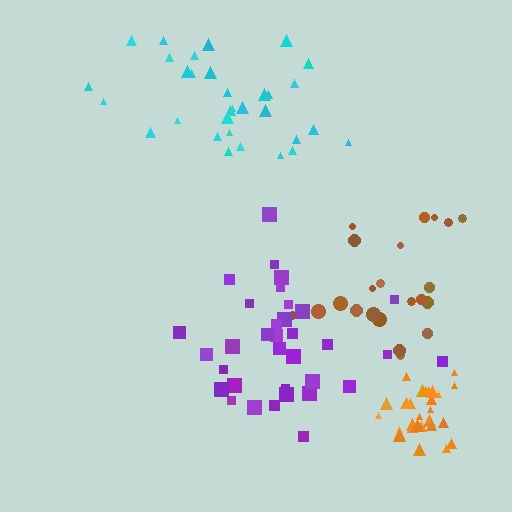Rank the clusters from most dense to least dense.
orange, purple, brown, cyan.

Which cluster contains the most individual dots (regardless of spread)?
Purple (34).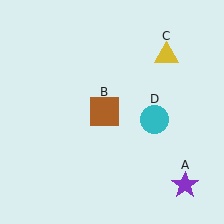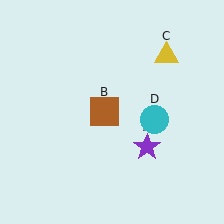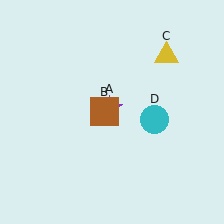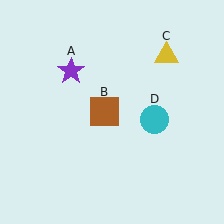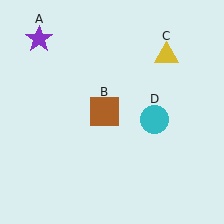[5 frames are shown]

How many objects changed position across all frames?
1 object changed position: purple star (object A).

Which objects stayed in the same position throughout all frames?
Brown square (object B) and yellow triangle (object C) and cyan circle (object D) remained stationary.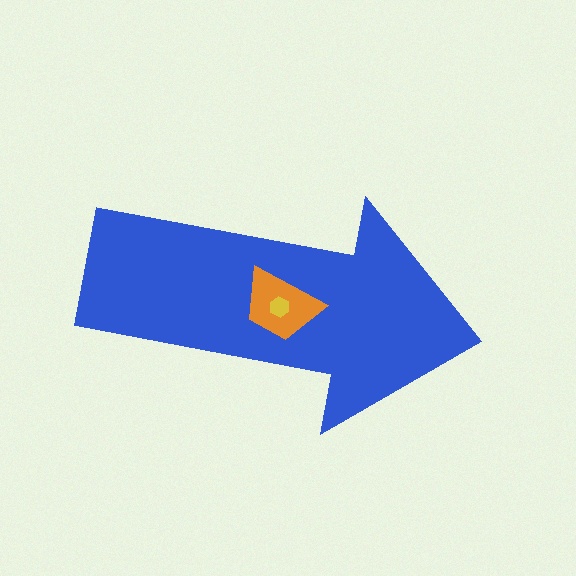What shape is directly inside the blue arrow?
The orange trapezoid.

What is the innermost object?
The yellow hexagon.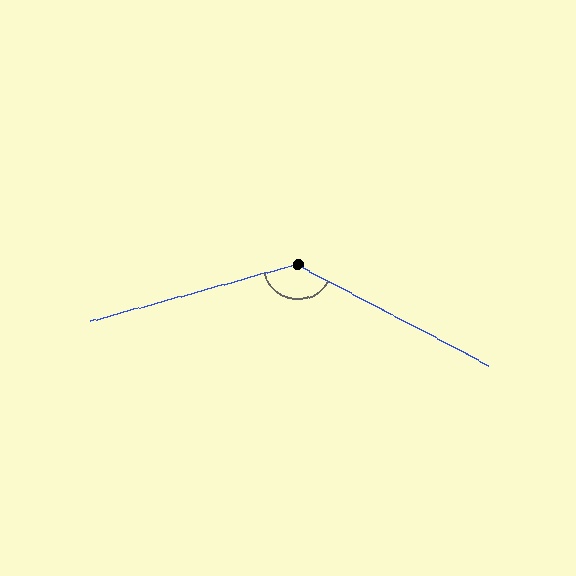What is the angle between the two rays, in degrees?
Approximately 137 degrees.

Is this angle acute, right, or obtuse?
It is obtuse.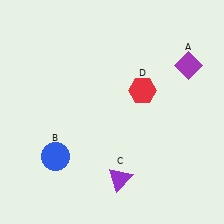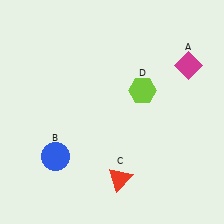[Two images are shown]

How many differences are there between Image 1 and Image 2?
There are 3 differences between the two images.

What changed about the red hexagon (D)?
In Image 1, D is red. In Image 2, it changed to lime.